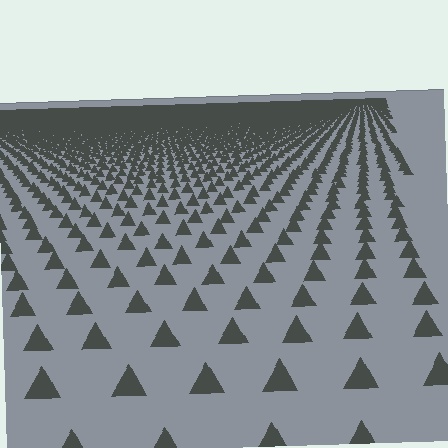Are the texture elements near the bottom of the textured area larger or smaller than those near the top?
Larger. Near the bottom, elements are closer to the viewer and appear at a bigger on-screen size.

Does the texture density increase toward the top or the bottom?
Density increases toward the top.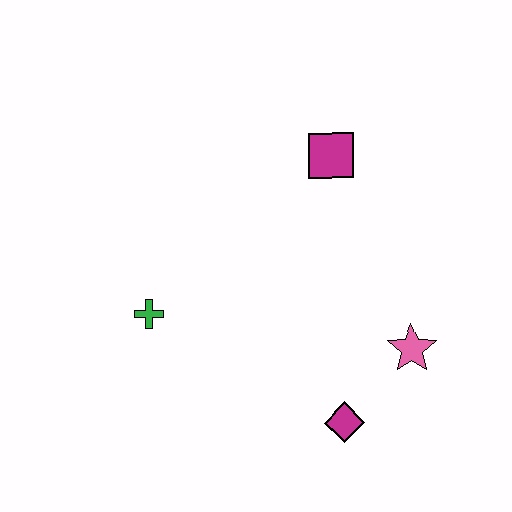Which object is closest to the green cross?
The magenta diamond is closest to the green cross.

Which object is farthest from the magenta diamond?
The magenta square is farthest from the magenta diamond.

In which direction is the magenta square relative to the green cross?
The magenta square is to the right of the green cross.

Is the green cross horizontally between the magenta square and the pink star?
No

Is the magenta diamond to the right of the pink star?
No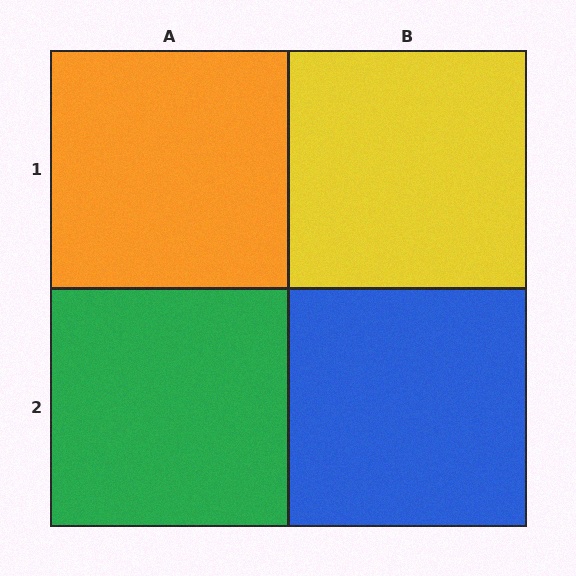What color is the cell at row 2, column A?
Green.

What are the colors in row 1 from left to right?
Orange, yellow.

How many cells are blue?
1 cell is blue.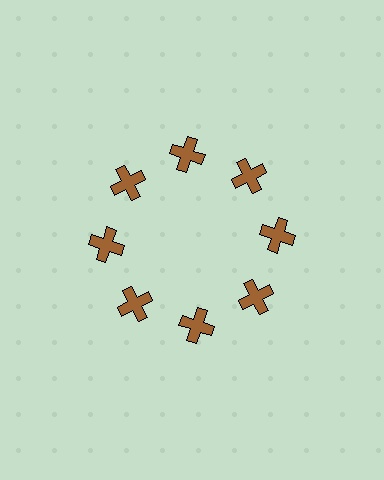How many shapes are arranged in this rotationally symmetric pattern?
There are 8 shapes, arranged in 8 groups of 1.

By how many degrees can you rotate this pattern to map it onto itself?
The pattern maps onto itself every 45 degrees of rotation.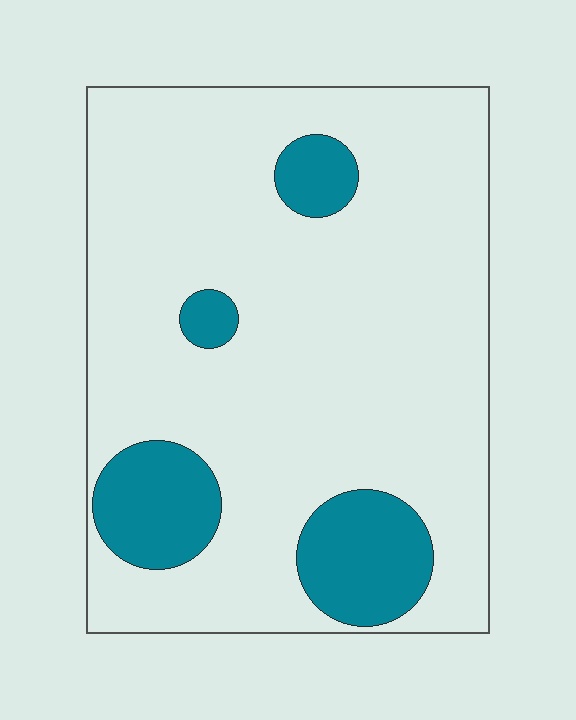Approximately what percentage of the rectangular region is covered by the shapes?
Approximately 15%.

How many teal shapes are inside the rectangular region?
4.